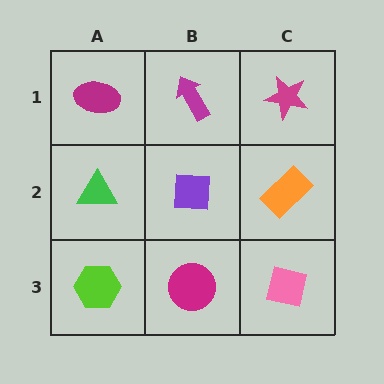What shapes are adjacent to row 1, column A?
A green triangle (row 2, column A), a magenta arrow (row 1, column B).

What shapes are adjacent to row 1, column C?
An orange rectangle (row 2, column C), a magenta arrow (row 1, column B).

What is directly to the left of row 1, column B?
A magenta ellipse.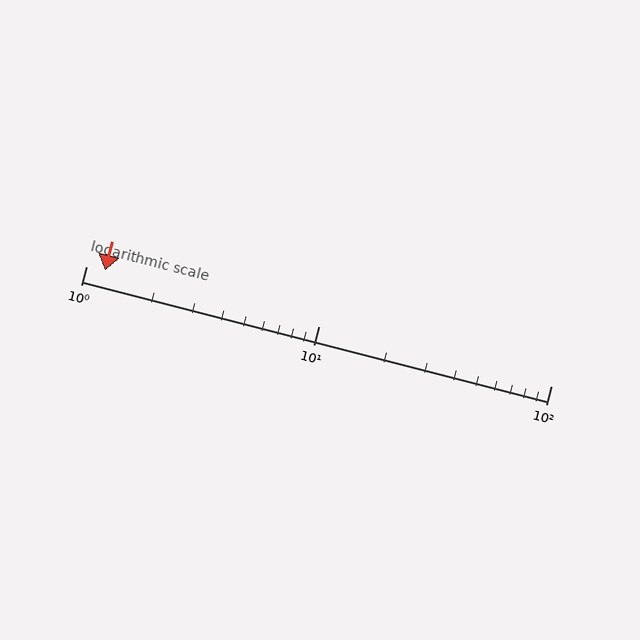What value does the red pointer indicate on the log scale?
The pointer indicates approximately 1.2.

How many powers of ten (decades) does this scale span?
The scale spans 2 decades, from 1 to 100.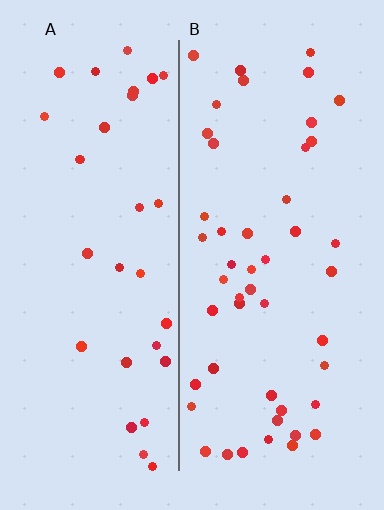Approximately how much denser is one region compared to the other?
Approximately 1.5× — region B over region A.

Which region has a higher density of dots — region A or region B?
B (the right).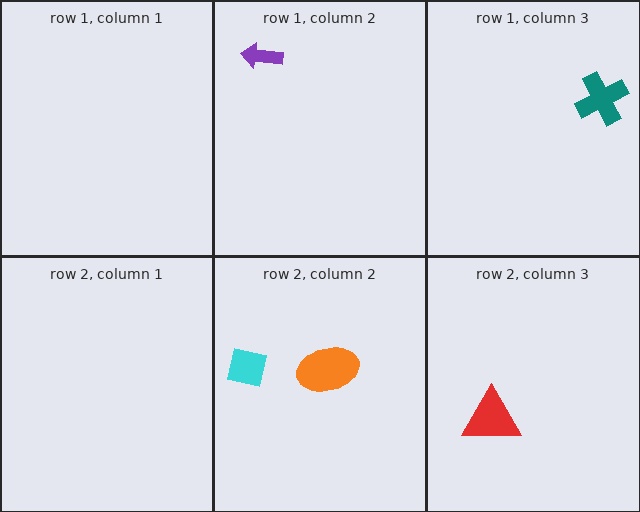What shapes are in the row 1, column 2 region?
The purple arrow.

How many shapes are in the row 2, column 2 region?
2.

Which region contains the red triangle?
The row 2, column 3 region.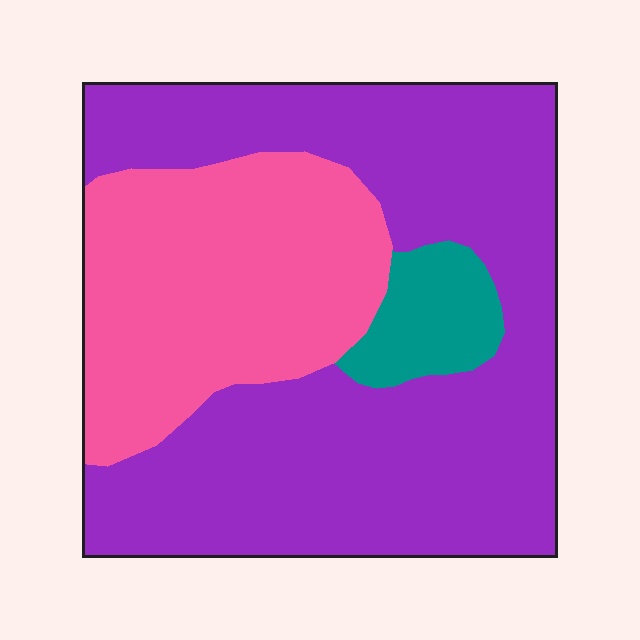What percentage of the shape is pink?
Pink takes up about one third (1/3) of the shape.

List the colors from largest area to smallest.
From largest to smallest: purple, pink, teal.